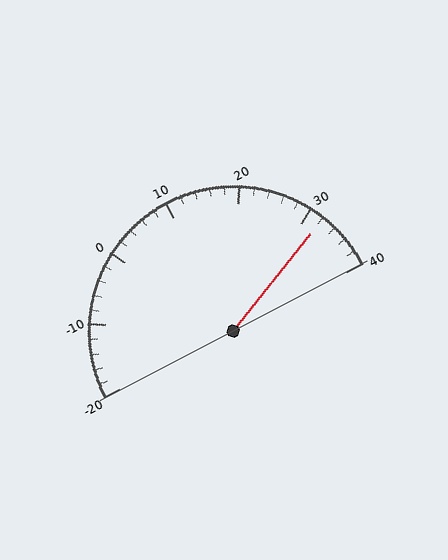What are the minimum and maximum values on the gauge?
The gauge ranges from -20 to 40.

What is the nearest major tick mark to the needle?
The nearest major tick mark is 30.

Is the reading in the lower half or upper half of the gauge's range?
The reading is in the upper half of the range (-20 to 40).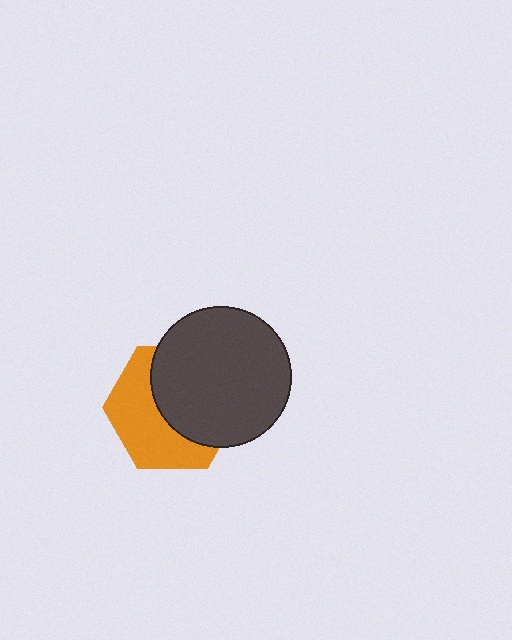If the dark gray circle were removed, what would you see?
You would see the complete orange hexagon.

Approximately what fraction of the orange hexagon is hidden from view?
Roughly 52% of the orange hexagon is hidden behind the dark gray circle.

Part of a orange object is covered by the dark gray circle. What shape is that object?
It is a hexagon.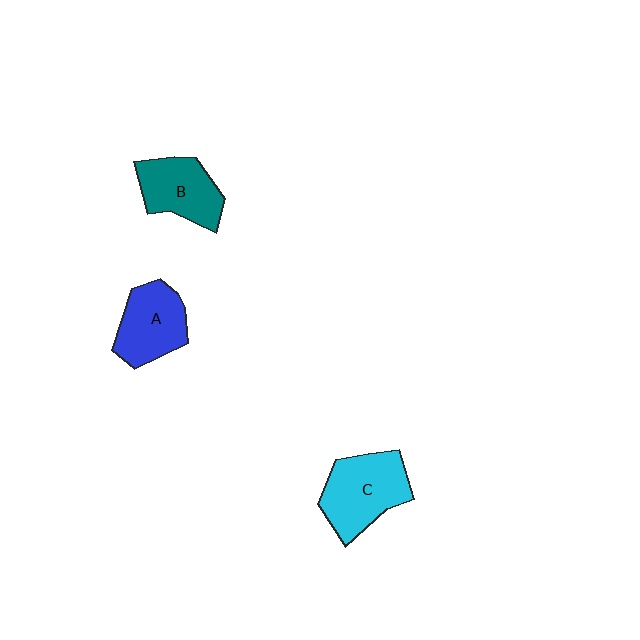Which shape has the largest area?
Shape C (cyan).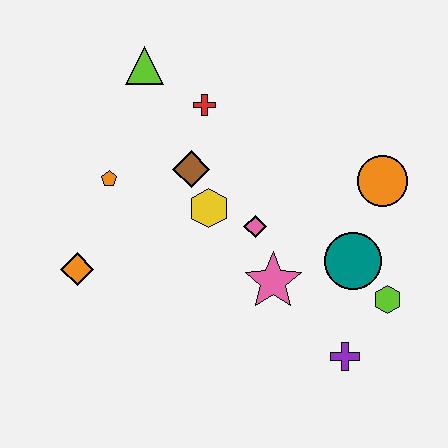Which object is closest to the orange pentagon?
The brown diamond is closest to the orange pentagon.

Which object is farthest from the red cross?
The purple cross is farthest from the red cross.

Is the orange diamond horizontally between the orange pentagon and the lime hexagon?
No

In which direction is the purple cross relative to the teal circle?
The purple cross is below the teal circle.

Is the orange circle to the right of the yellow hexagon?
Yes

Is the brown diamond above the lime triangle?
No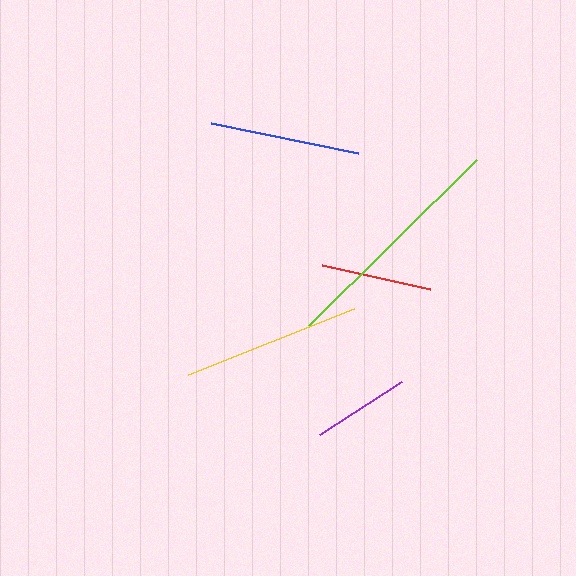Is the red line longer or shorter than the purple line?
The red line is longer than the purple line.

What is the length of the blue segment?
The blue segment is approximately 150 pixels long.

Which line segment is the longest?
The lime line is the longest at approximately 236 pixels.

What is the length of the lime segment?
The lime segment is approximately 236 pixels long.